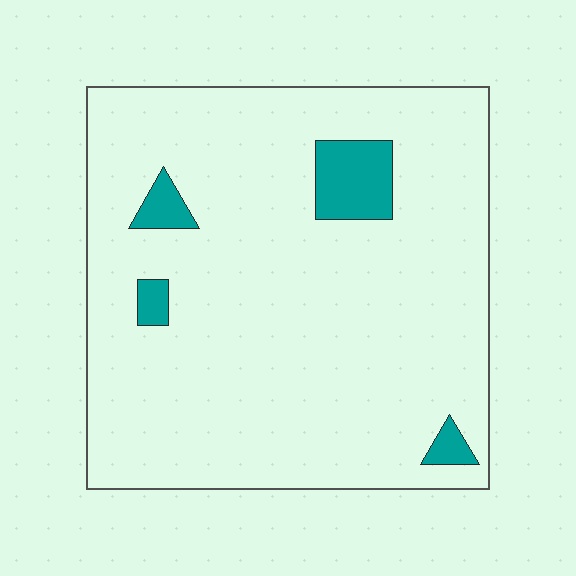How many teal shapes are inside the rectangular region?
4.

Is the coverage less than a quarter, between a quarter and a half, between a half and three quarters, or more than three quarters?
Less than a quarter.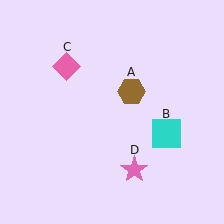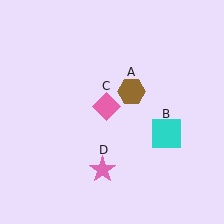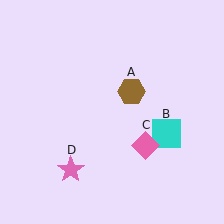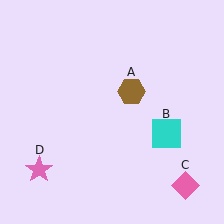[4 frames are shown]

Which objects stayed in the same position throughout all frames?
Brown hexagon (object A) and cyan square (object B) remained stationary.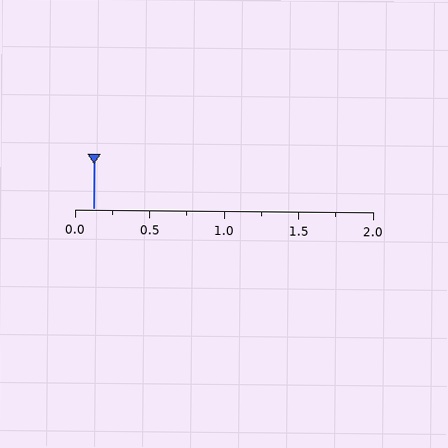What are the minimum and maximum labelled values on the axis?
The axis runs from 0.0 to 2.0.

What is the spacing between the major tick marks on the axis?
The major ticks are spaced 0.5 apart.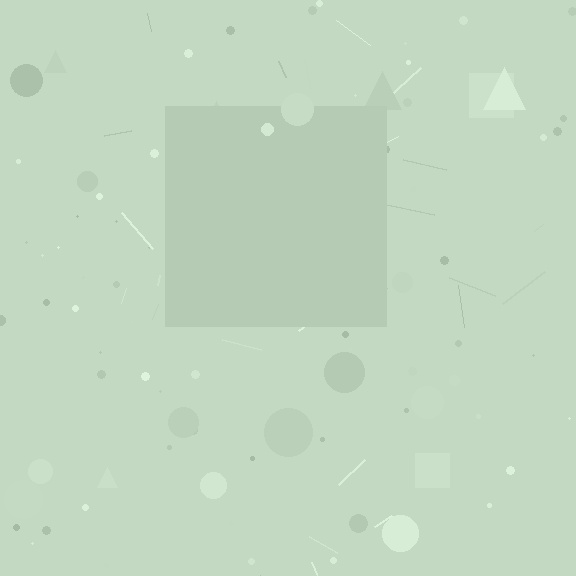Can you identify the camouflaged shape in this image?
The camouflaged shape is a square.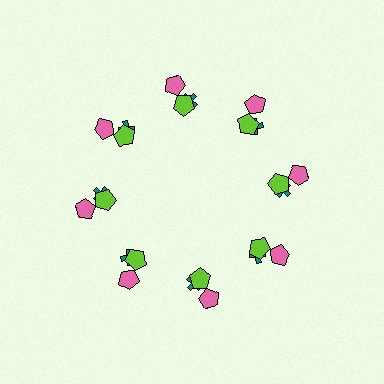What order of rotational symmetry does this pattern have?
This pattern has 8-fold rotational symmetry.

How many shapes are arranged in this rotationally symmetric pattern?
There are 24 shapes, arranged in 8 groups of 3.